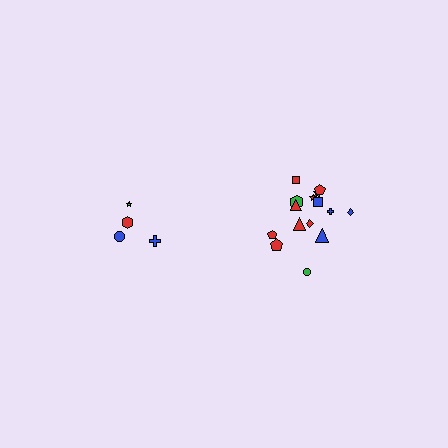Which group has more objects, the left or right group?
The right group.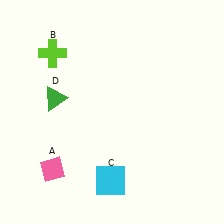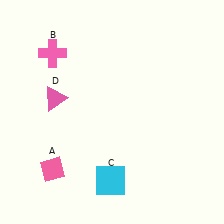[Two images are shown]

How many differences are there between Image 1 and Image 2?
There are 2 differences between the two images.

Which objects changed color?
B changed from lime to pink. D changed from green to pink.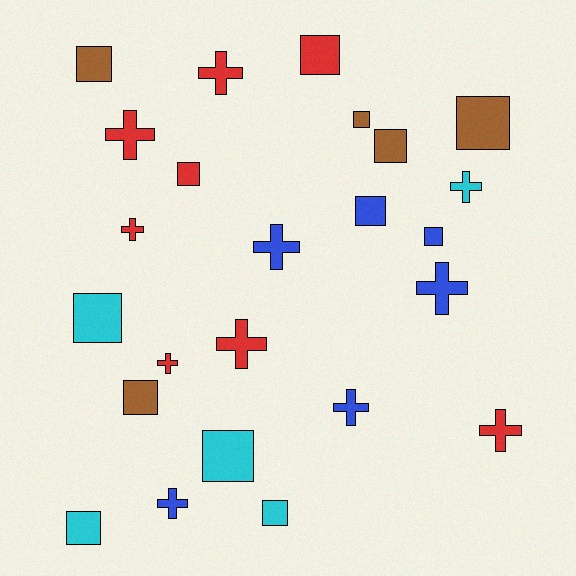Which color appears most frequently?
Red, with 8 objects.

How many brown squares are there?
There are 5 brown squares.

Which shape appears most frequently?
Square, with 13 objects.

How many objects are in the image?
There are 24 objects.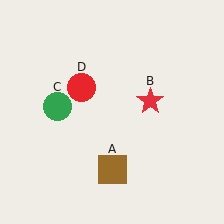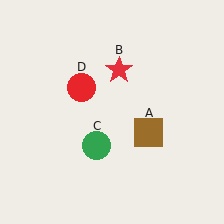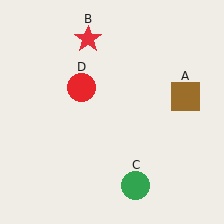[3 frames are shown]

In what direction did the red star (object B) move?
The red star (object B) moved up and to the left.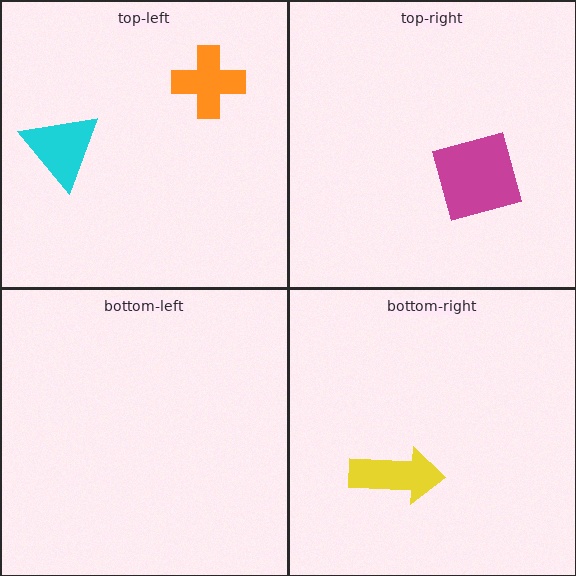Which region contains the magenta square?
The top-right region.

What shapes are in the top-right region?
The magenta square.